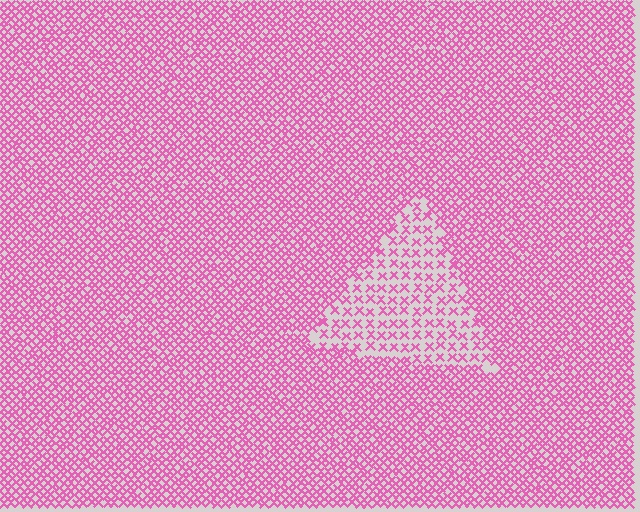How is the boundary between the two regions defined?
The boundary is defined by a change in element density (approximately 2.2x ratio). All elements are the same color, size, and shape.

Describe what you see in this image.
The image contains small pink elements arranged at two different densities. A triangle-shaped region is visible where the elements are less densely packed than the surrounding area.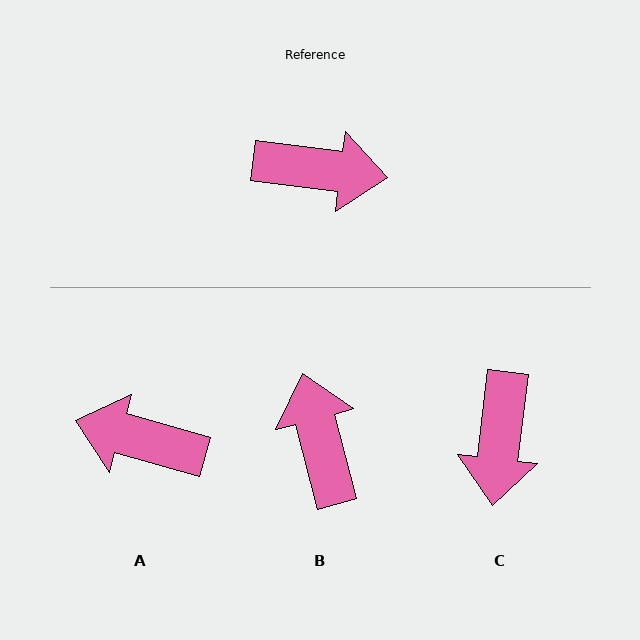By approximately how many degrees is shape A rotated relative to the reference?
Approximately 171 degrees counter-clockwise.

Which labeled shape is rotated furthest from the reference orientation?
A, about 171 degrees away.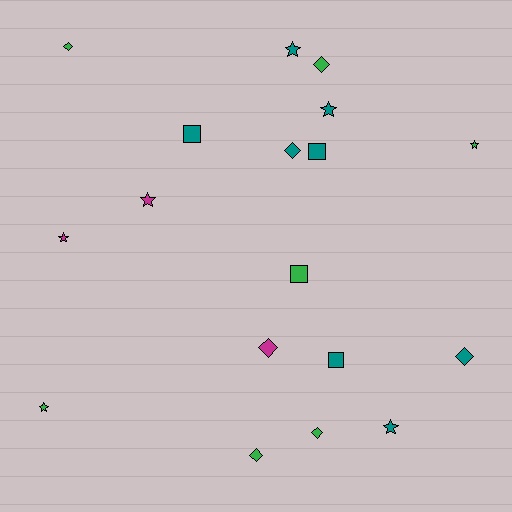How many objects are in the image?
There are 18 objects.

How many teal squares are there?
There are 3 teal squares.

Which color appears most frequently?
Teal, with 8 objects.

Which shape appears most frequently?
Diamond, with 7 objects.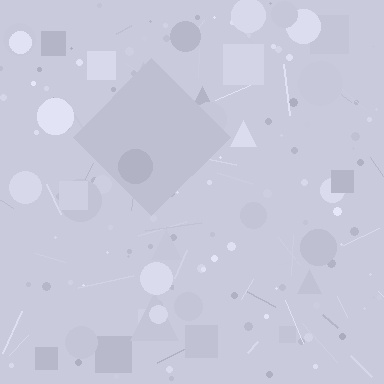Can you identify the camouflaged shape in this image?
The camouflaged shape is a diamond.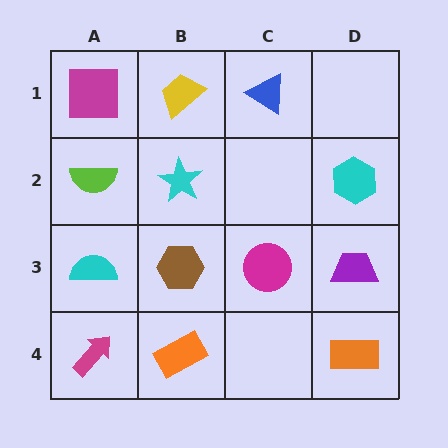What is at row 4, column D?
An orange rectangle.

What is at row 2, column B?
A cyan star.